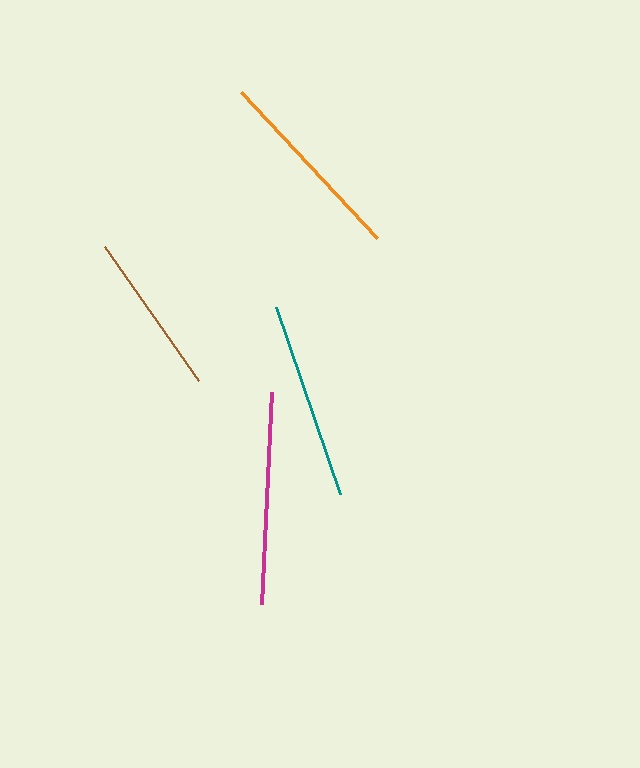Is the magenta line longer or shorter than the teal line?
The magenta line is longer than the teal line.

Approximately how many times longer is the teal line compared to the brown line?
The teal line is approximately 1.2 times the length of the brown line.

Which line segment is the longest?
The magenta line is the longest at approximately 212 pixels.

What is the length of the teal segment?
The teal segment is approximately 198 pixels long.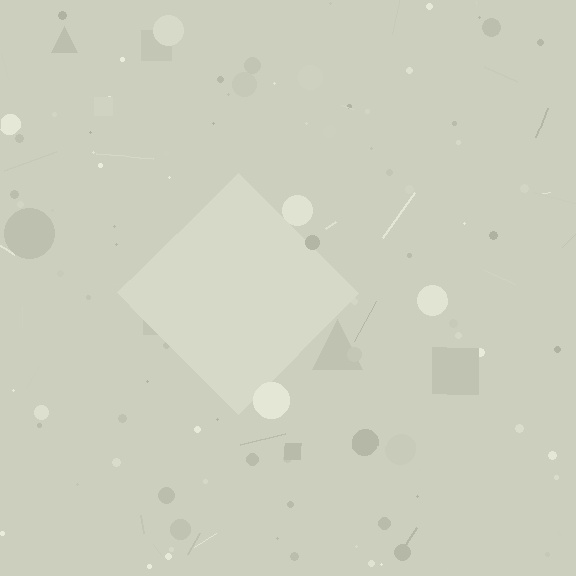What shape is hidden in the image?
A diamond is hidden in the image.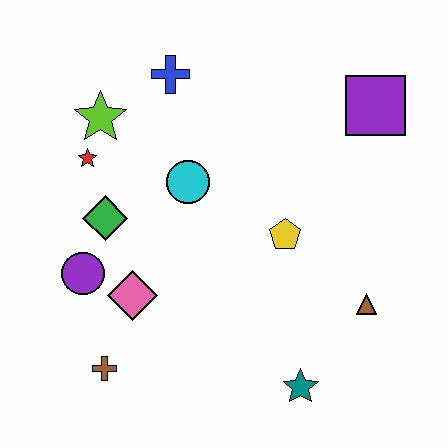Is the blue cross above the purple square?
Yes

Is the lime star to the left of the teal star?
Yes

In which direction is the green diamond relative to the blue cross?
The green diamond is below the blue cross.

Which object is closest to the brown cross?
The pink diamond is closest to the brown cross.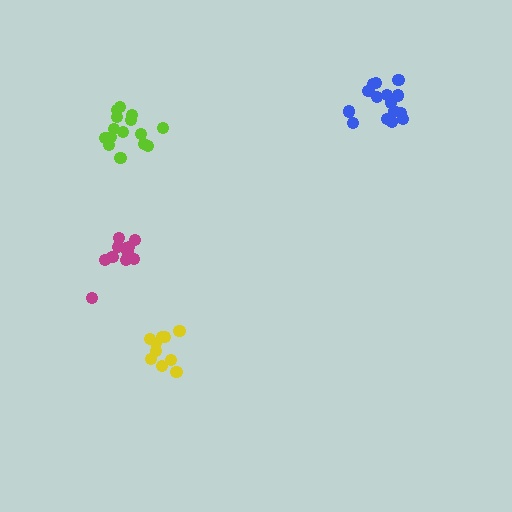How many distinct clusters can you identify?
There are 4 distinct clusters.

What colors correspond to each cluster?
The clusters are colored: yellow, lime, blue, magenta.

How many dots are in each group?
Group 1: 10 dots, Group 2: 15 dots, Group 3: 15 dots, Group 4: 12 dots (52 total).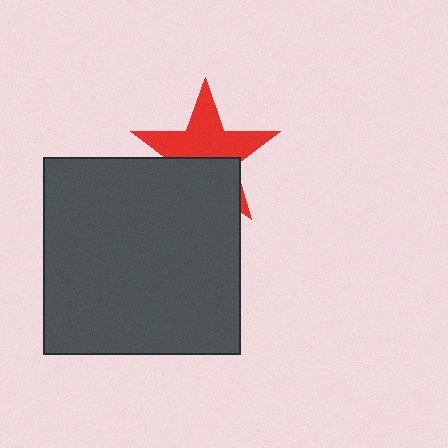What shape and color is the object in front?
The object in front is a dark gray square.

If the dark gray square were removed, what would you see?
You would see the complete red star.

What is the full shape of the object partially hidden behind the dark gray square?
The partially hidden object is a red star.